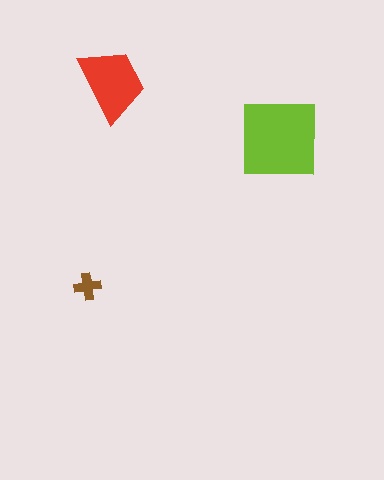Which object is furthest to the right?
The lime square is rightmost.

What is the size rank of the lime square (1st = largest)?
1st.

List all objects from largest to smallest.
The lime square, the red trapezoid, the brown cross.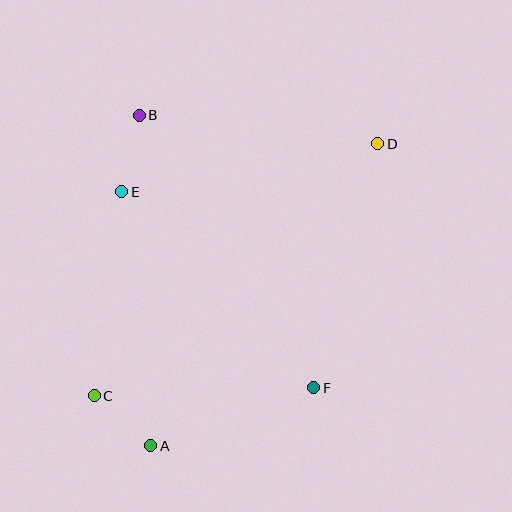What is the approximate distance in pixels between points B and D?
The distance between B and D is approximately 240 pixels.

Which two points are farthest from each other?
Points C and D are farthest from each other.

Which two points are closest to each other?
Points A and C are closest to each other.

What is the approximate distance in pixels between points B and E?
The distance between B and E is approximately 79 pixels.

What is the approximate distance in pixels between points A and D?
The distance between A and D is approximately 378 pixels.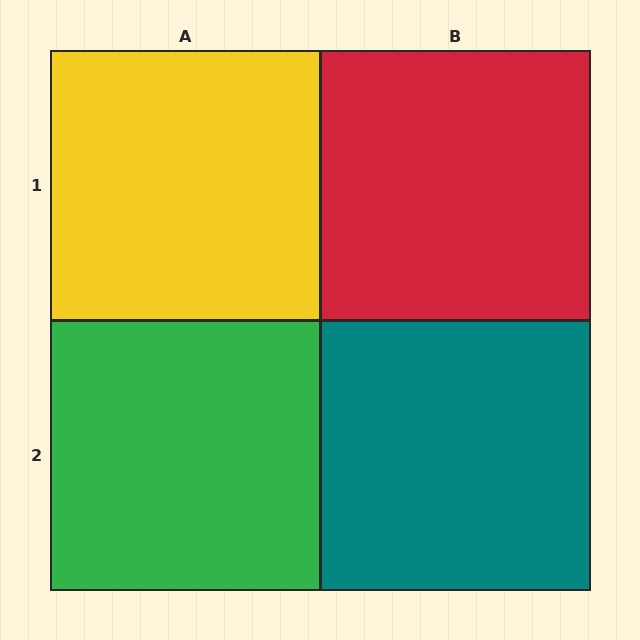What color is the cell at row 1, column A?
Yellow.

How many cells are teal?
1 cell is teal.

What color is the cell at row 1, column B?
Red.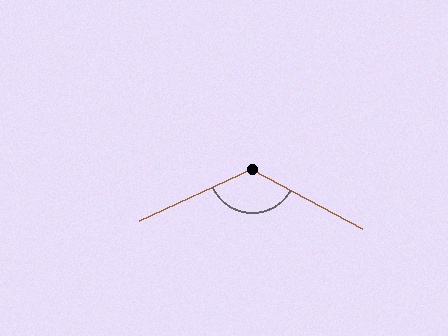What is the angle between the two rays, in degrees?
Approximately 127 degrees.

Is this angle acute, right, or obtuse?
It is obtuse.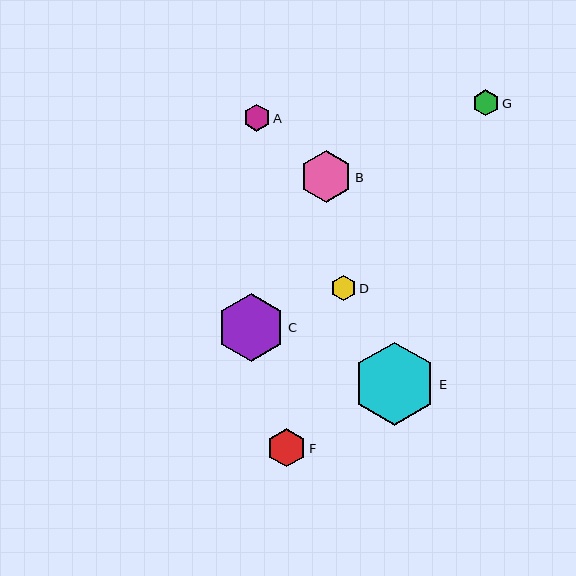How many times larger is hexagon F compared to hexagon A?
Hexagon F is approximately 1.4 times the size of hexagon A.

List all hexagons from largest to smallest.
From largest to smallest: E, C, B, F, A, G, D.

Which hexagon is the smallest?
Hexagon D is the smallest with a size of approximately 25 pixels.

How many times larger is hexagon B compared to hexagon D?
Hexagon B is approximately 2.1 times the size of hexagon D.